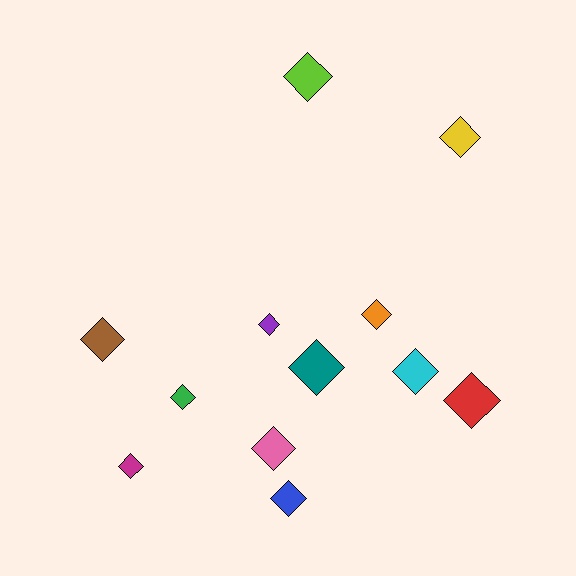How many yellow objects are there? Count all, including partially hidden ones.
There is 1 yellow object.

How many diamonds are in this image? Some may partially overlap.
There are 12 diamonds.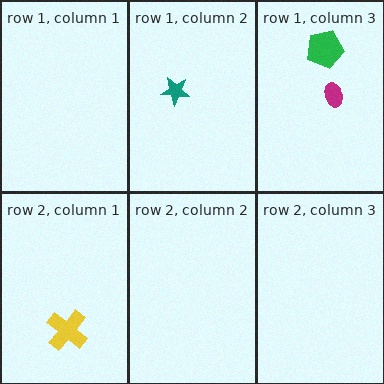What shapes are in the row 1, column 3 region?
The green pentagon, the magenta ellipse.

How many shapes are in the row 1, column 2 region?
1.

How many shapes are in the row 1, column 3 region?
2.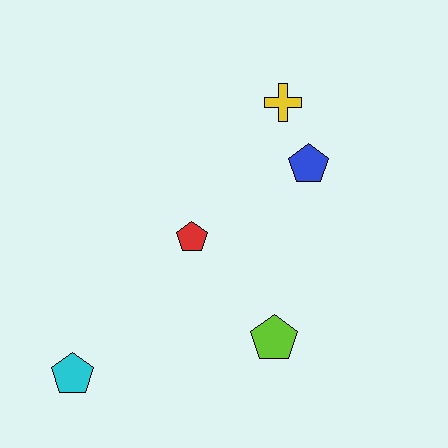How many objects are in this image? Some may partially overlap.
There are 5 objects.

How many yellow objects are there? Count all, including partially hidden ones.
There is 1 yellow object.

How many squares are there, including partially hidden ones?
There are no squares.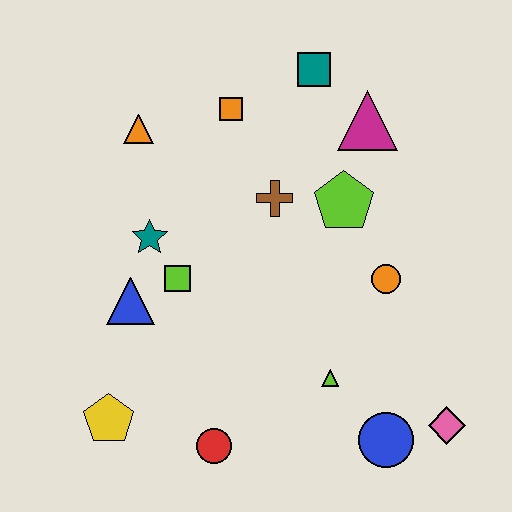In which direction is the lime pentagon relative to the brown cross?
The lime pentagon is to the right of the brown cross.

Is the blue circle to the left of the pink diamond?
Yes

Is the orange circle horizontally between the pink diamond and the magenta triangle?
Yes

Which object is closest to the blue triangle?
The lime square is closest to the blue triangle.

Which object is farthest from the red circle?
The teal square is farthest from the red circle.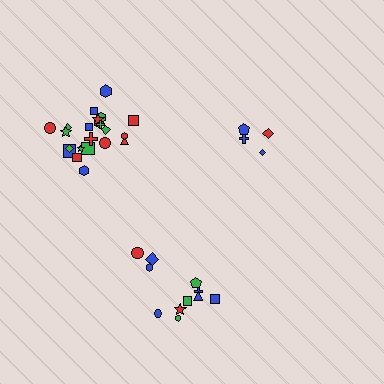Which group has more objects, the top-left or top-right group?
The top-left group.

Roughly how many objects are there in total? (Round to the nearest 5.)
Roughly 40 objects in total.